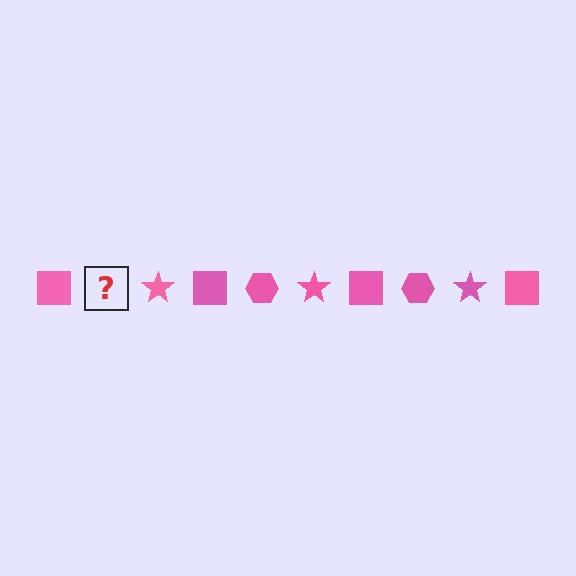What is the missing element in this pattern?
The missing element is a pink hexagon.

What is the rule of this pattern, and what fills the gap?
The rule is that the pattern cycles through square, hexagon, star shapes in pink. The gap should be filled with a pink hexagon.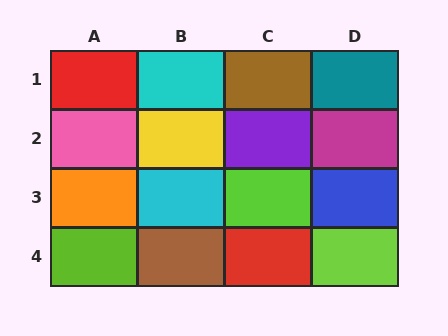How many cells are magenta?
1 cell is magenta.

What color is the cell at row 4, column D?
Lime.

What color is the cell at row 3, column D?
Blue.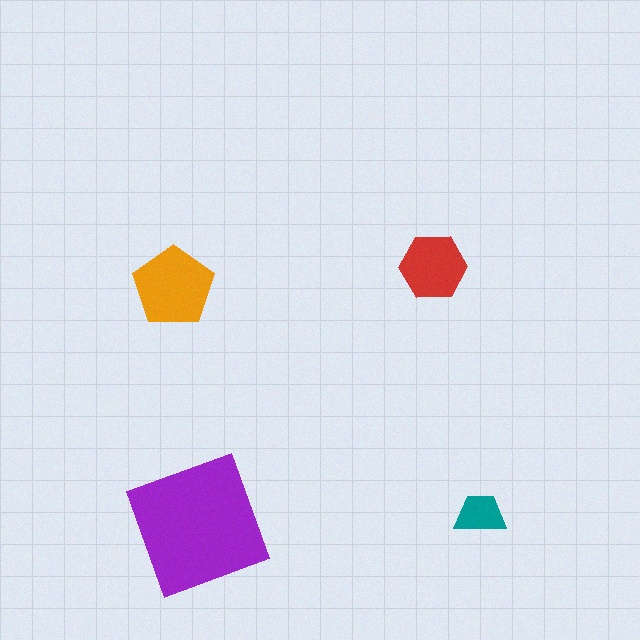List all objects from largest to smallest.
The purple square, the orange pentagon, the red hexagon, the teal trapezoid.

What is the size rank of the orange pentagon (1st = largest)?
2nd.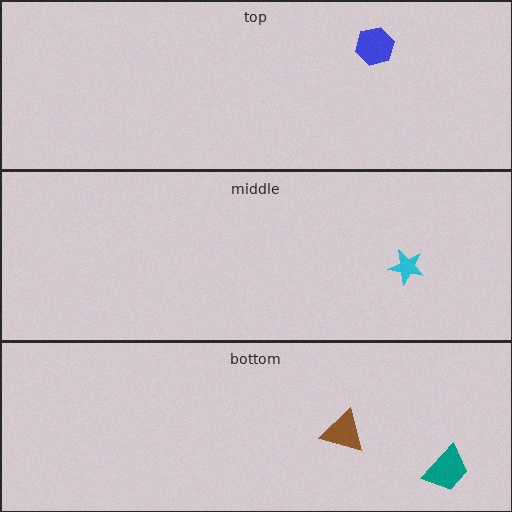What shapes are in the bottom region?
The brown triangle, the teal trapezoid.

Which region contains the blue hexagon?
The top region.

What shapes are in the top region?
The blue hexagon.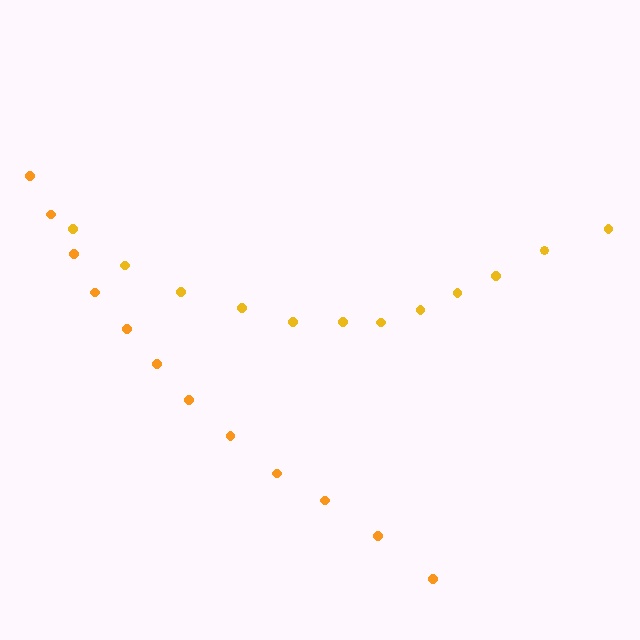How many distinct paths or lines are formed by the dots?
There are 2 distinct paths.